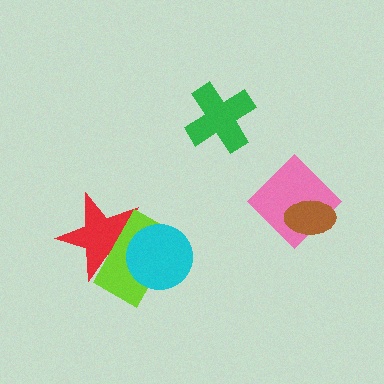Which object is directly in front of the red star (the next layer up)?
The lime rectangle is directly in front of the red star.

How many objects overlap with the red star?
2 objects overlap with the red star.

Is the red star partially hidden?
Yes, it is partially covered by another shape.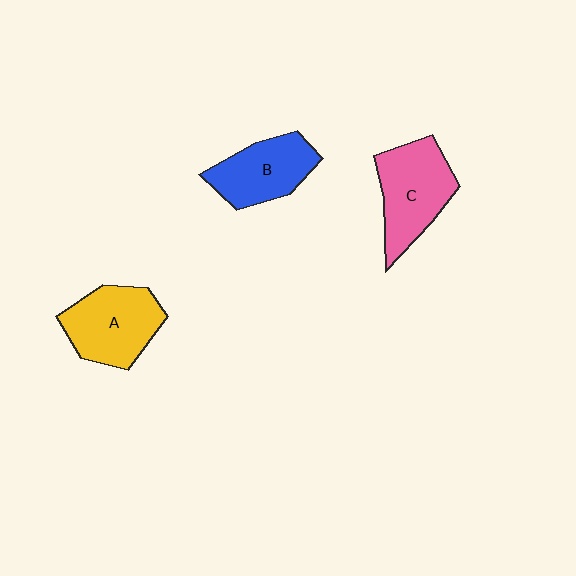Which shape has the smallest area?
Shape B (blue).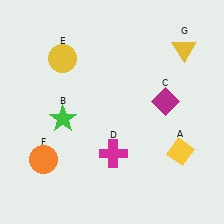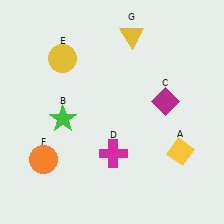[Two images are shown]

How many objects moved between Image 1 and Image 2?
1 object moved between the two images.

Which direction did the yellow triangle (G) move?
The yellow triangle (G) moved left.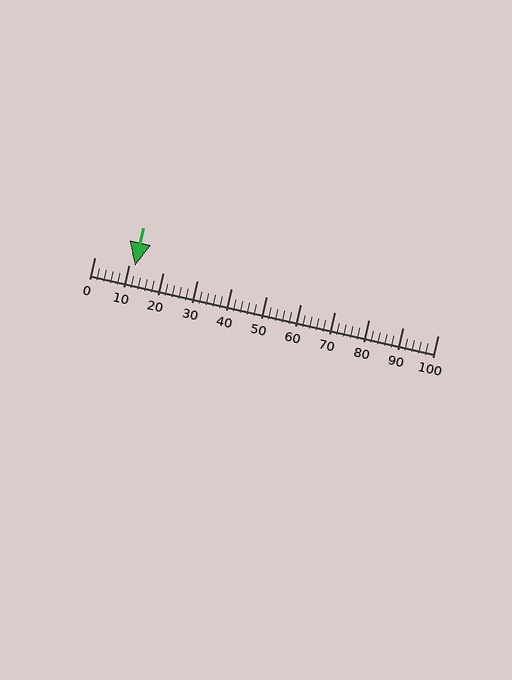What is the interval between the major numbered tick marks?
The major tick marks are spaced 10 units apart.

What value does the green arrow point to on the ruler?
The green arrow points to approximately 12.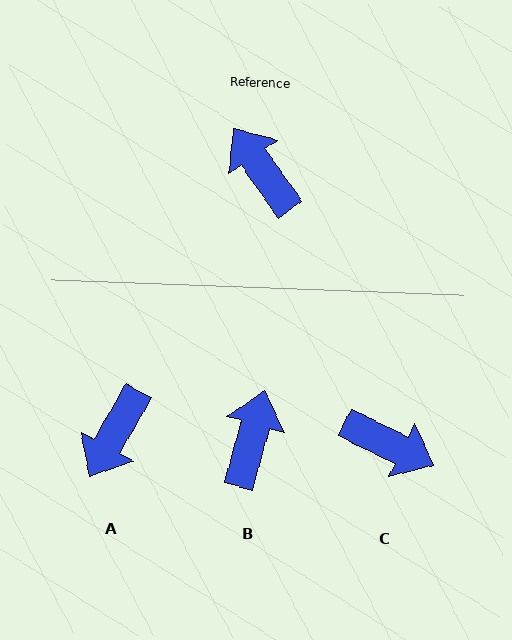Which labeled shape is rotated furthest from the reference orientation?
C, about 151 degrees away.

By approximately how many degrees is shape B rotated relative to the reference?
Approximately 51 degrees clockwise.